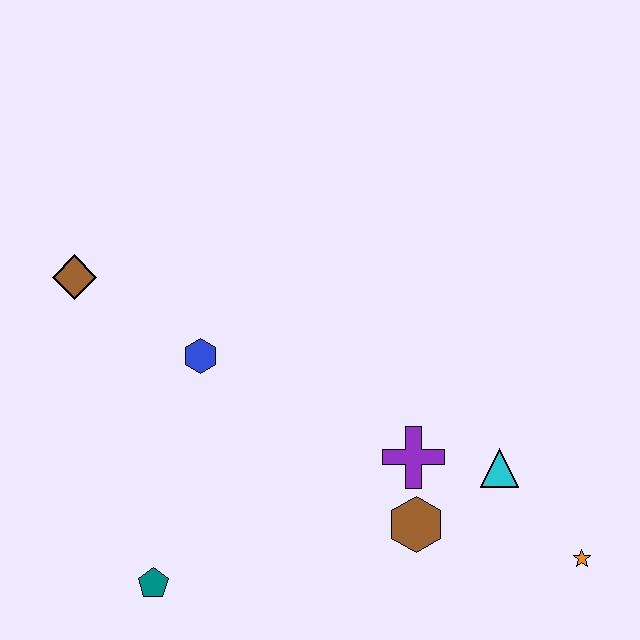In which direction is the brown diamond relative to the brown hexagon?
The brown diamond is to the left of the brown hexagon.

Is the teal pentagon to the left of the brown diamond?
No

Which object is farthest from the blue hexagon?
The orange star is farthest from the blue hexagon.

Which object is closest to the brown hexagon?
The purple cross is closest to the brown hexagon.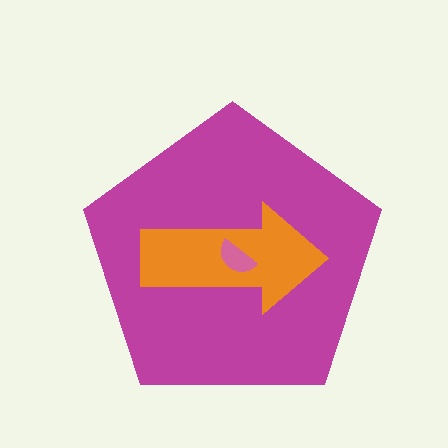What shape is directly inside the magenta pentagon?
The orange arrow.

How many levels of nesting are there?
3.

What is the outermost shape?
The magenta pentagon.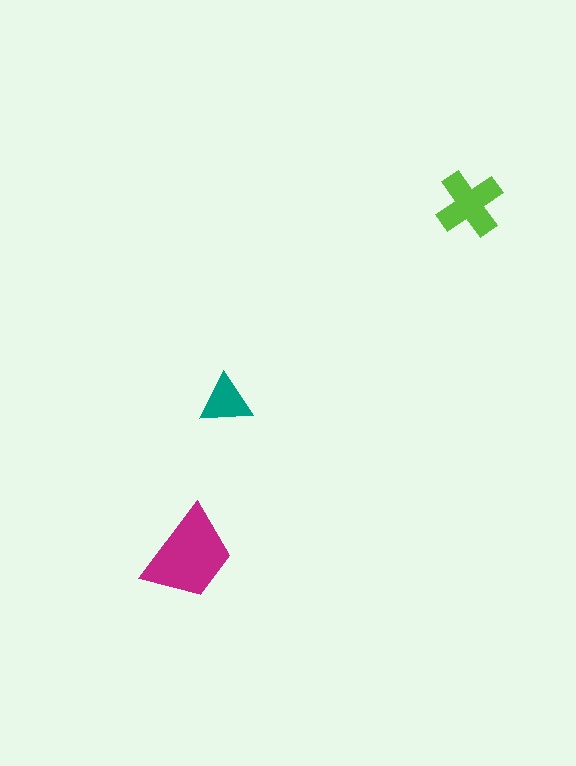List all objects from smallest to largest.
The teal triangle, the lime cross, the magenta trapezoid.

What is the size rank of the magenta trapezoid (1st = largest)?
1st.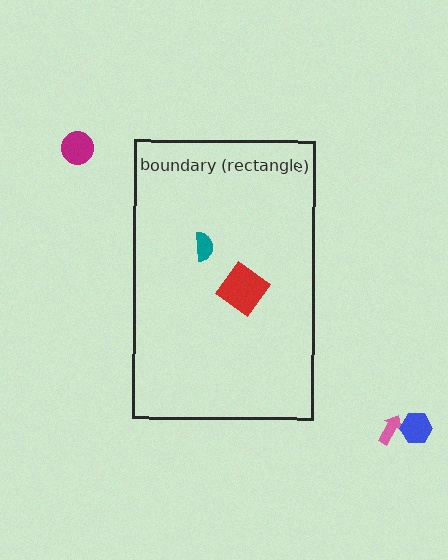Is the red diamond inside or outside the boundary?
Inside.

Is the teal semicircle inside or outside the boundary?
Inside.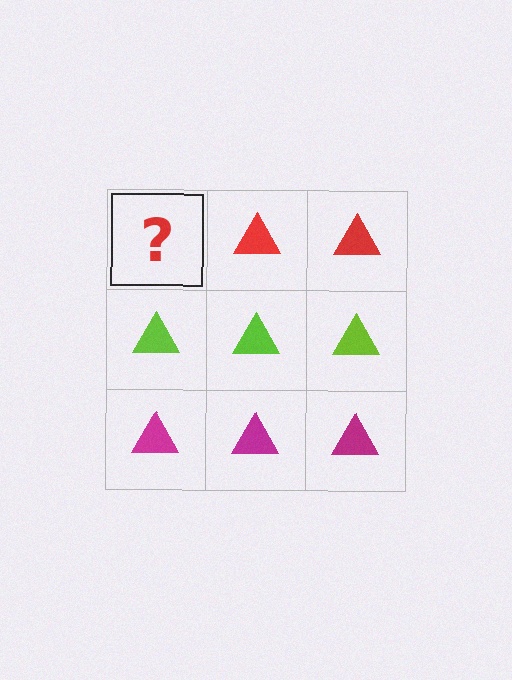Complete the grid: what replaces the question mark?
The question mark should be replaced with a red triangle.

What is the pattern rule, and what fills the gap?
The rule is that each row has a consistent color. The gap should be filled with a red triangle.